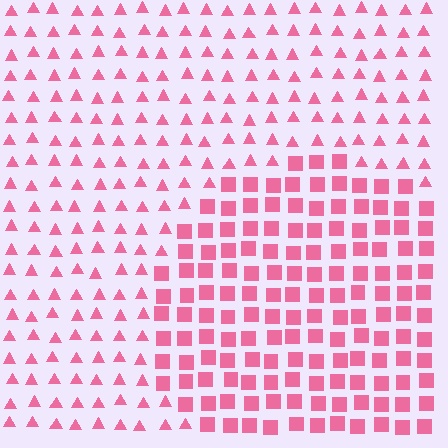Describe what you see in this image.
The image is filled with small pink elements arranged in a uniform grid. A circle-shaped region contains squares, while the surrounding area contains triangles. The boundary is defined purely by the change in element shape.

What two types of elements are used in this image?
The image uses squares inside the circle region and triangles outside it.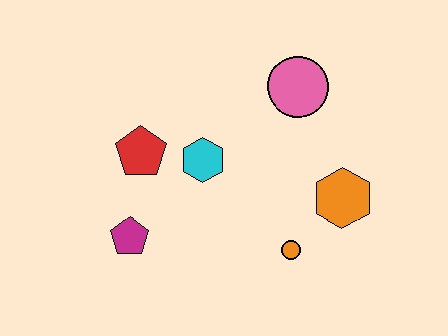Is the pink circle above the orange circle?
Yes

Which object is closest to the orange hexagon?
The orange circle is closest to the orange hexagon.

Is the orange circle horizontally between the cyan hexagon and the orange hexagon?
Yes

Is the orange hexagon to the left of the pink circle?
No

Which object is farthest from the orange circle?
The red pentagon is farthest from the orange circle.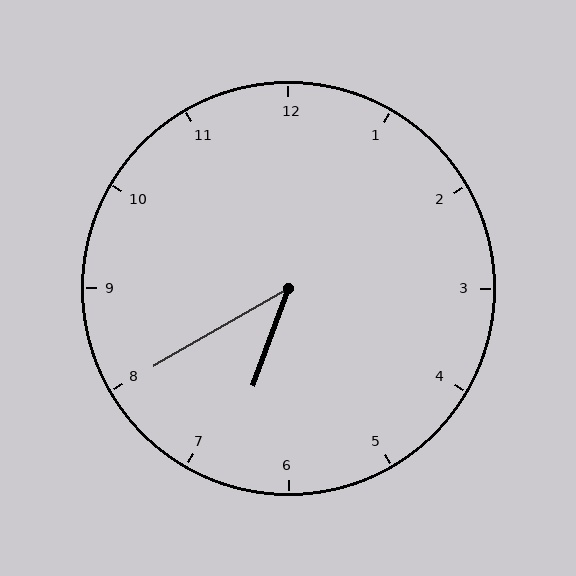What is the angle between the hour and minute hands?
Approximately 40 degrees.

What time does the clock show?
6:40.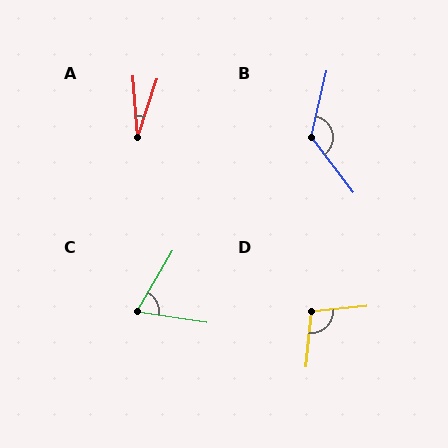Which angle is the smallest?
A, at approximately 23 degrees.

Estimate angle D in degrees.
Approximately 101 degrees.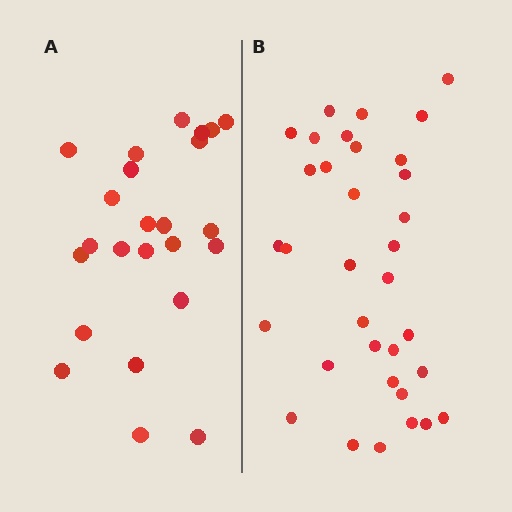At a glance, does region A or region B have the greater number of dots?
Region B (the right region) has more dots.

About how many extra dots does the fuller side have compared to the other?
Region B has roughly 10 or so more dots than region A.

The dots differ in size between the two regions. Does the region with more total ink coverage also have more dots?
No. Region A has more total ink coverage because its dots are larger, but region B actually contains more individual dots. Total area can be misleading — the number of items is what matters here.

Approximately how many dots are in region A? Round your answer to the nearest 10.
About 20 dots. (The exact count is 24, which rounds to 20.)